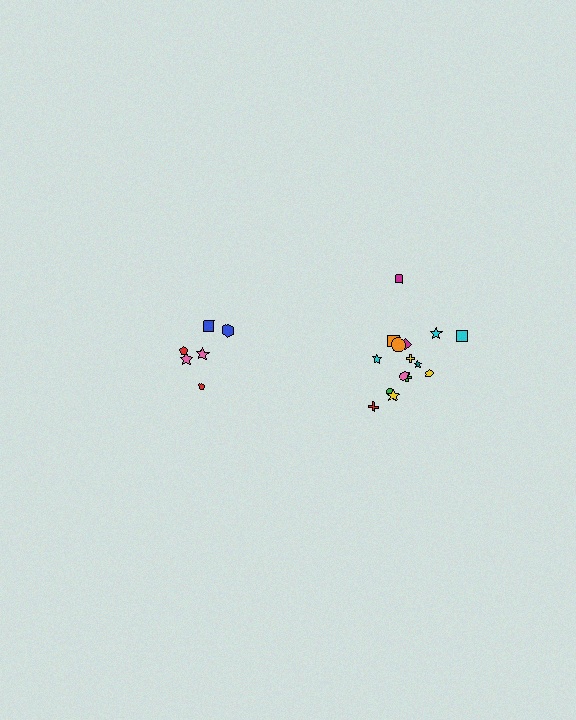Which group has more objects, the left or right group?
The right group.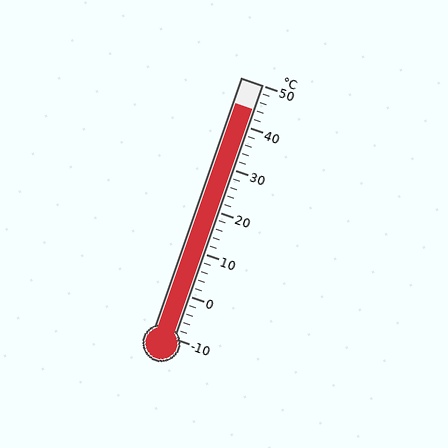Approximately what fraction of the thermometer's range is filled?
The thermometer is filled to approximately 90% of its range.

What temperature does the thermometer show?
The thermometer shows approximately 44°C.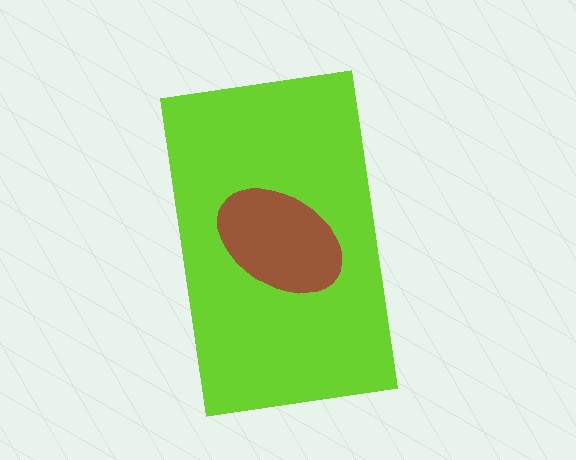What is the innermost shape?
The brown ellipse.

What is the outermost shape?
The lime rectangle.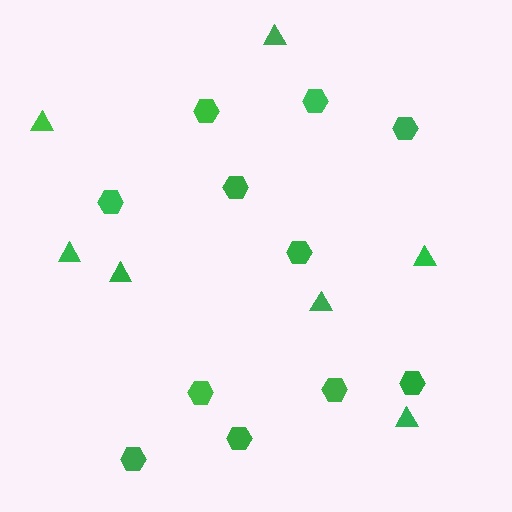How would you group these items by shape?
There are 2 groups: one group of hexagons (11) and one group of triangles (7).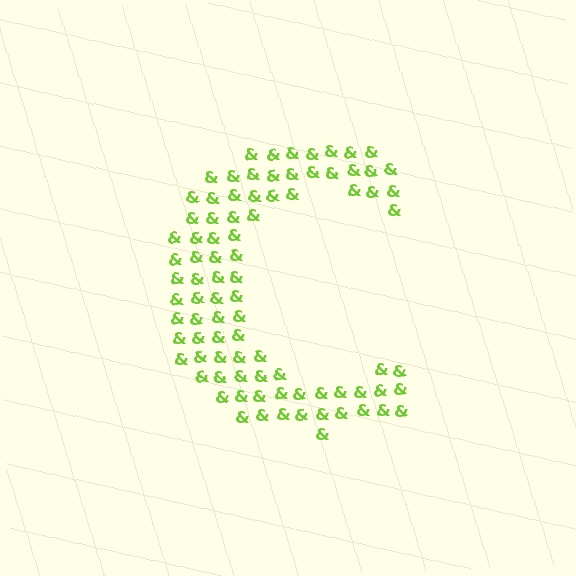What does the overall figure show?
The overall figure shows the letter C.